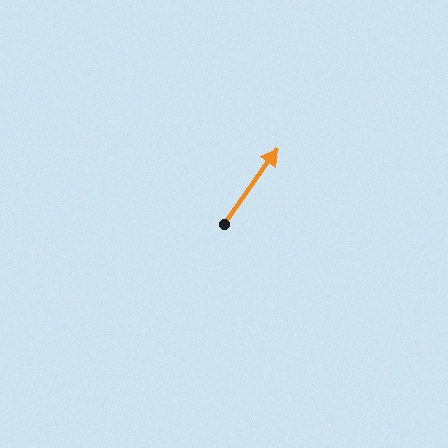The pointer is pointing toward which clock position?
Roughly 1 o'clock.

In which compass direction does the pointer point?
Northeast.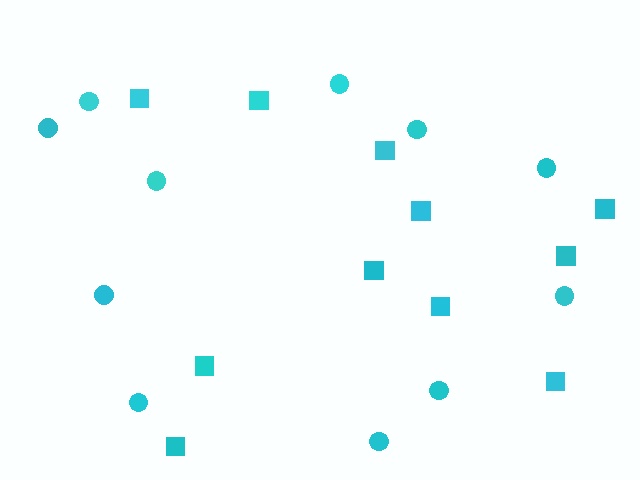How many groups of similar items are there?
There are 2 groups: one group of circles (11) and one group of squares (11).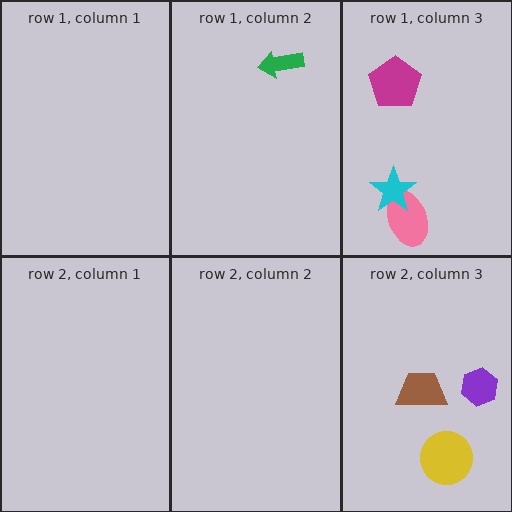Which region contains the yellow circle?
The row 2, column 3 region.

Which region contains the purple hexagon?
The row 2, column 3 region.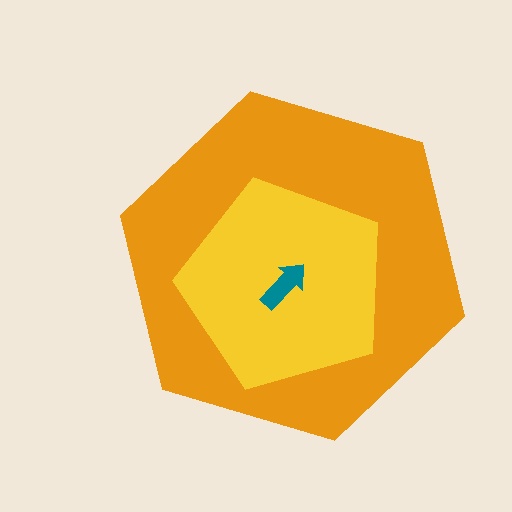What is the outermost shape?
The orange hexagon.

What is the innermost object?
The teal arrow.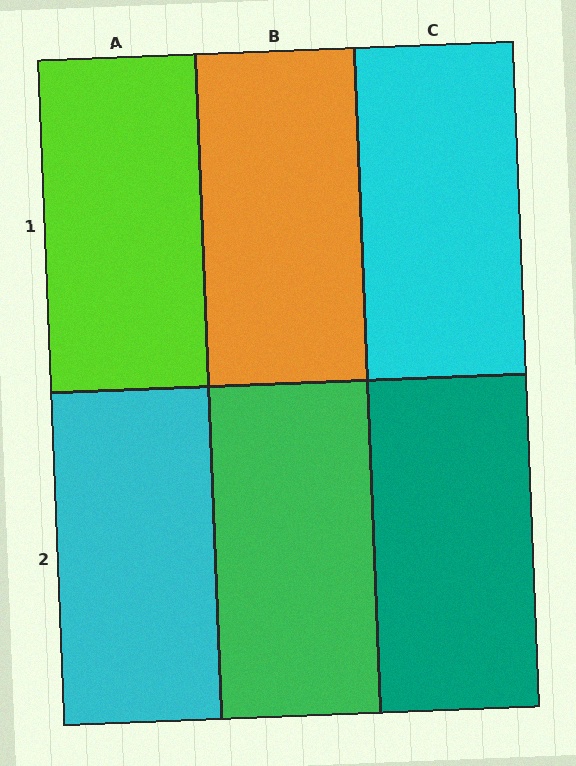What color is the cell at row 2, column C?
Teal.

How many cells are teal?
1 cell is teal.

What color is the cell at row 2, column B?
Green.